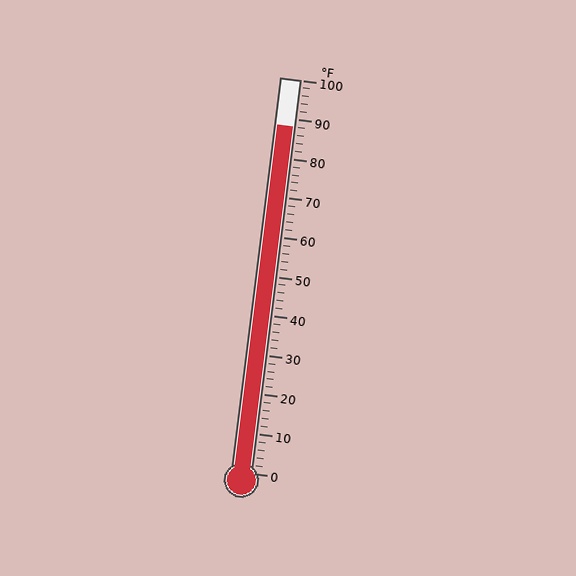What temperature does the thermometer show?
The thermometer shows approximately 88°F.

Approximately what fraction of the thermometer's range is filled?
The thermometer is filled to approximately 90% of its range.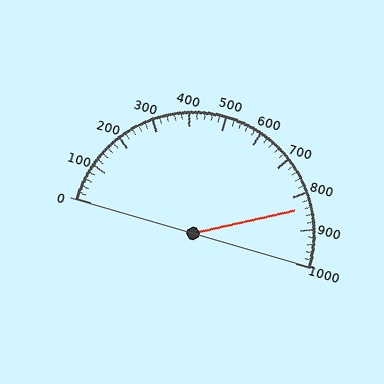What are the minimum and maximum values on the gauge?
The gauge ranges from 0 to 1000.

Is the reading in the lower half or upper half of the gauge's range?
The reading is in the upper half of the range (0 to 1000).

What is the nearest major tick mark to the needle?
The nearest major tick mark is 800.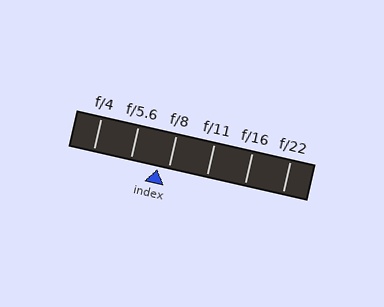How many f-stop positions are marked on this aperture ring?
There are 6 f-stop positions marked.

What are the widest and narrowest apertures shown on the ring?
The widest aperture shown is f/4 and the narrowest is f/22.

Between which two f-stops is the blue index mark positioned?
The index mark is between f/5.6 and f/8.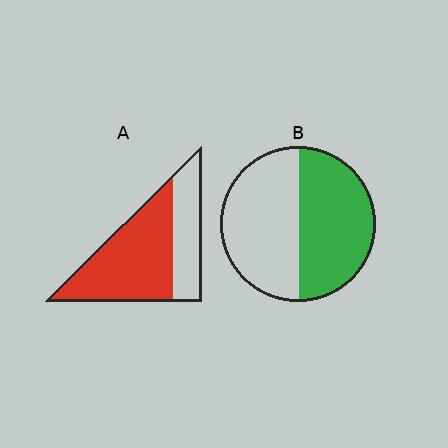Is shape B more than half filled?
Roughly half.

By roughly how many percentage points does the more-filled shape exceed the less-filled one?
By roughly 15 percentage points (A over B).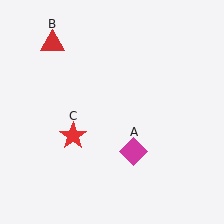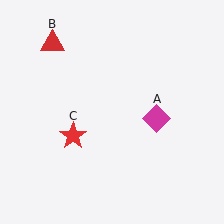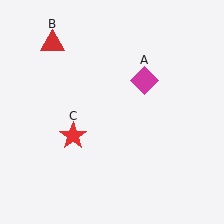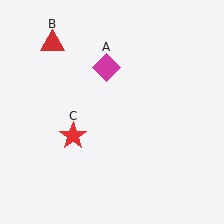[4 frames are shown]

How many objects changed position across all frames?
1 object changed position: magenta diamond (object A).